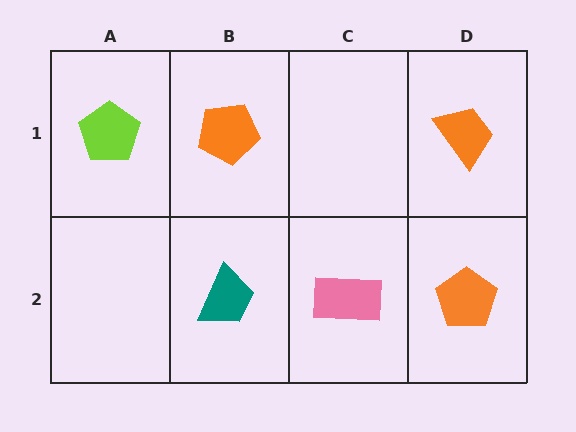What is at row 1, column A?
A lime pentagon.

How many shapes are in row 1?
3 shapes.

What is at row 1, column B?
An orange pentagon.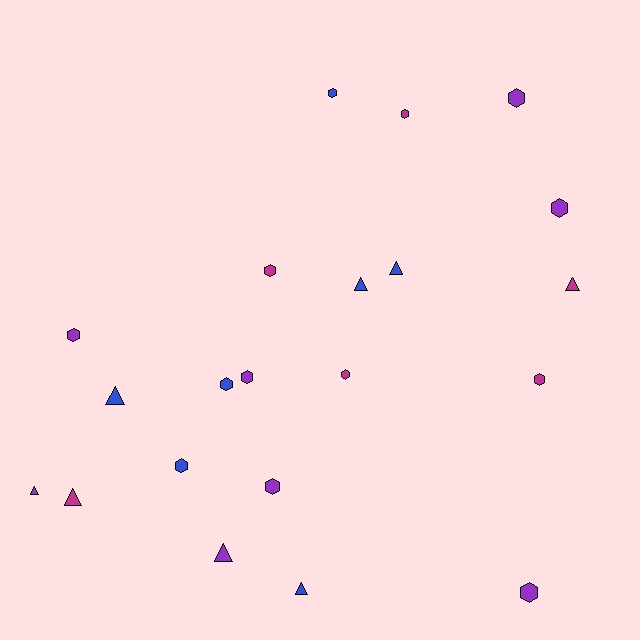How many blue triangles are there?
There are 4 blue triangles.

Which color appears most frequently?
Purple, with 8 objects.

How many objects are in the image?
There are 21 objects.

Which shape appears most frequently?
Hexagon, with 13 objects.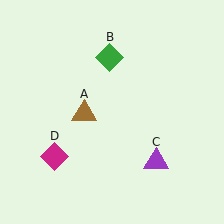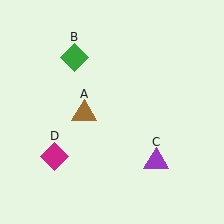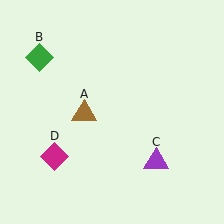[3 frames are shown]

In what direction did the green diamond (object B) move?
The green diamond (object B) moved left.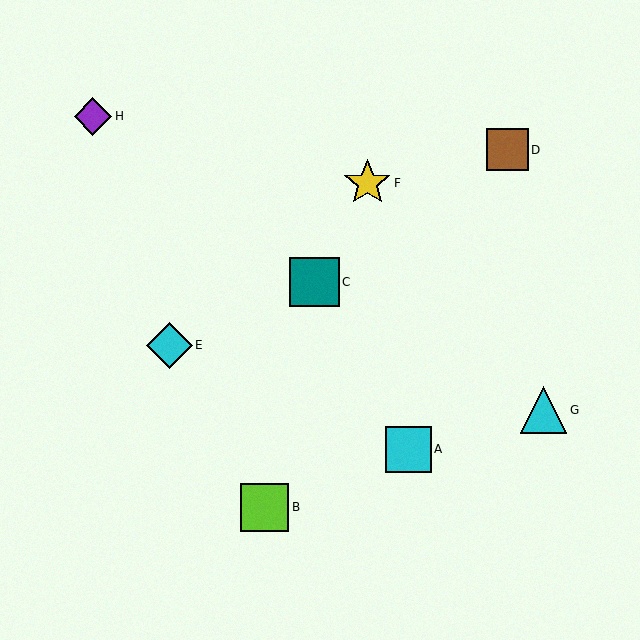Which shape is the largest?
The teal square (labeled C) is the largest.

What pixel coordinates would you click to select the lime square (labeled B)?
Click at (265, 507) to select the lime square B.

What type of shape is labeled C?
Shape C is a teal square.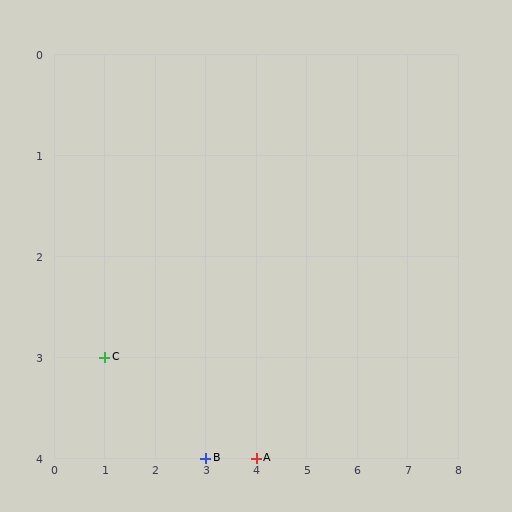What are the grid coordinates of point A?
Point A is at grid coordinates (4, 4).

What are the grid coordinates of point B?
Point B is at grid coordinates (3, 4).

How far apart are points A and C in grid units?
Points A and C are 3 columns and 1 row apart (about 3.2 grid units diagonally).